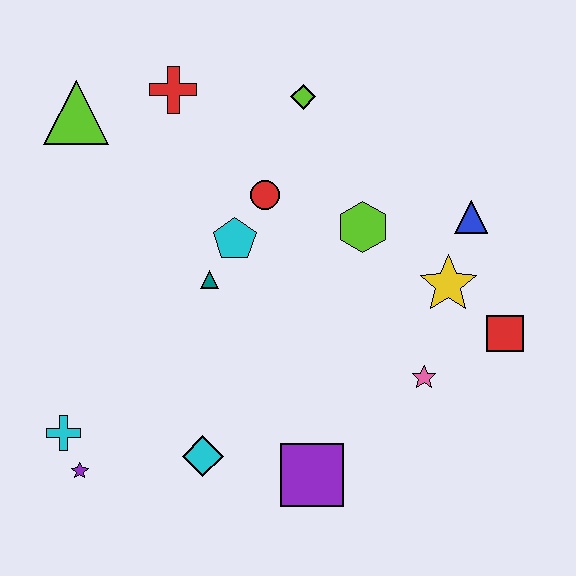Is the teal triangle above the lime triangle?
No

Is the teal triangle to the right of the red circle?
No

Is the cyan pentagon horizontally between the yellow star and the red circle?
No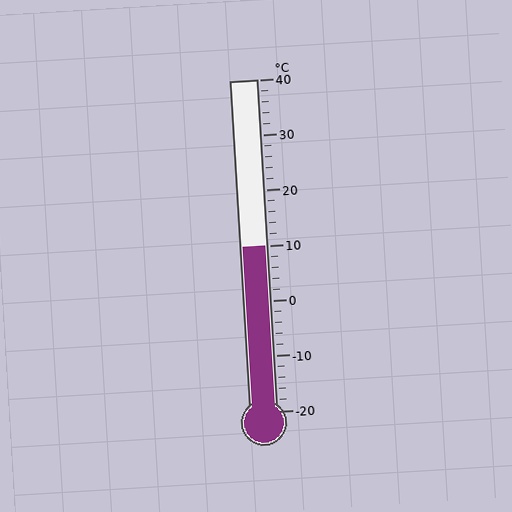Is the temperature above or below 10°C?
The temperature is at 10°C.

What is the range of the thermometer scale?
The thermometer scale ranges from -20°C to 40°C.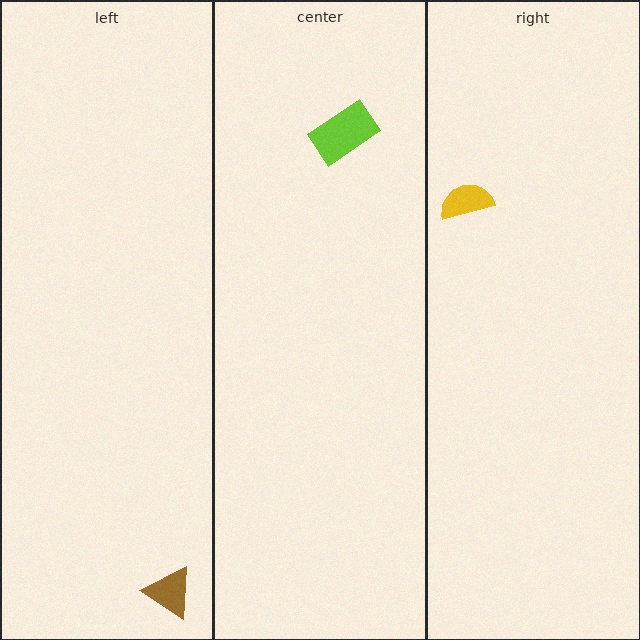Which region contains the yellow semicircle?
The right region.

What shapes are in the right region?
The yellow semicircle.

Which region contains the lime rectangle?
The center region.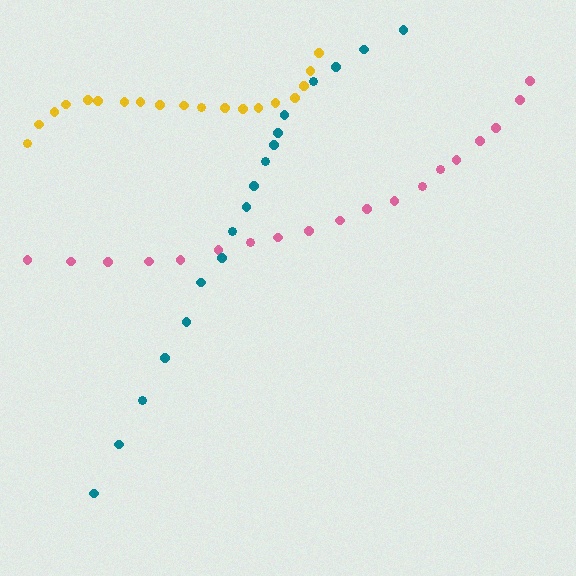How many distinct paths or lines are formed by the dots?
There are 3 distinct paths.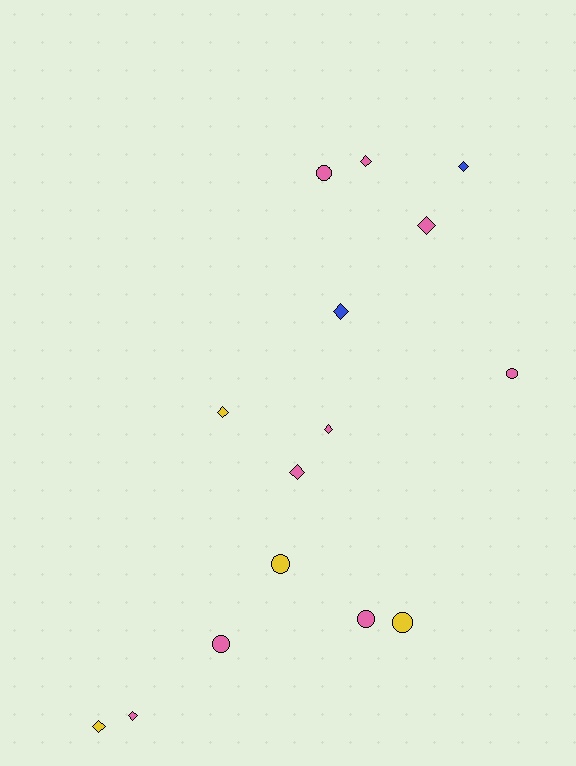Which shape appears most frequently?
Diamond, with 9 objects.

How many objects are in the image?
There are 15 objects.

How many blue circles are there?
There are no blue circles.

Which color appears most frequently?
Pink, with 9 objects.